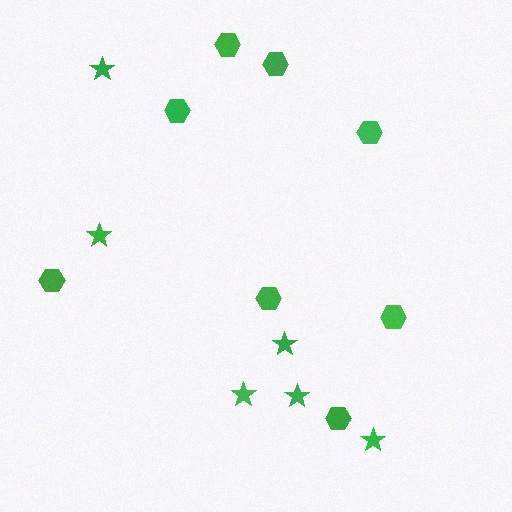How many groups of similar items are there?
There are 2 groups: one group of stars (6) and one group of hexagons (8).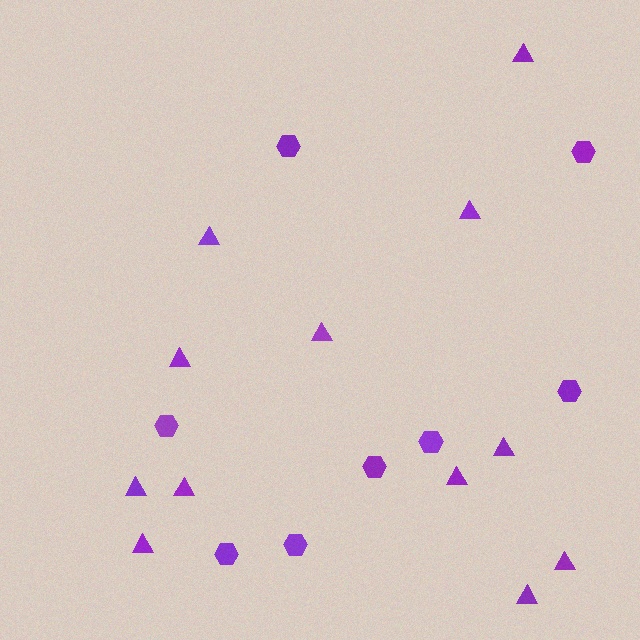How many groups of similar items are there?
There are 2 groups: one group of triangles (12) and one group of hexagons (8).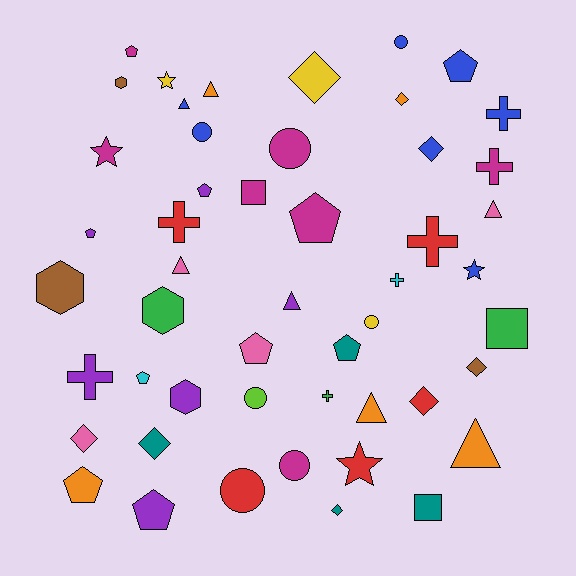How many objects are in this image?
There are 50 objects.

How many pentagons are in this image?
There are 10 pentagons.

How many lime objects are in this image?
There is 1 lime object.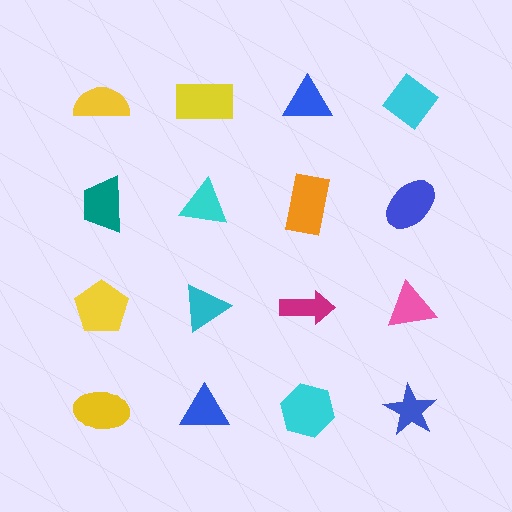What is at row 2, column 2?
A cyan triangle.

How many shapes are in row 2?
4 shapes.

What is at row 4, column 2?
A blue triangle.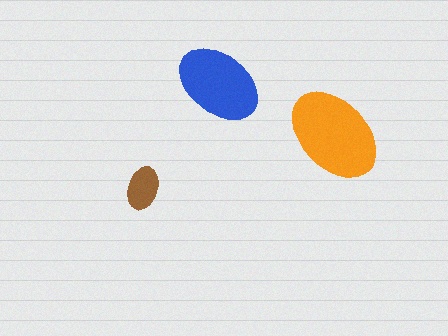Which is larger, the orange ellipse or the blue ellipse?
The orange one.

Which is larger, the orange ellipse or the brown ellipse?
The orange one.